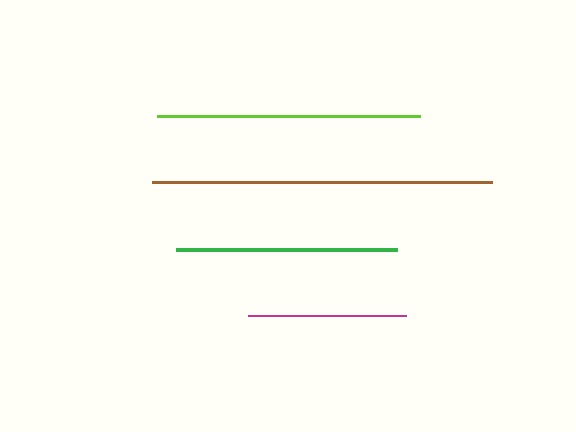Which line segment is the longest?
The brown line is the longest at approximately 340 pixels.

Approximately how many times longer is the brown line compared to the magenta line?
The brown line is approximately 2.2 times the length of the magenta line.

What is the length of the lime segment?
The lime segment is approximately 262 pixels long.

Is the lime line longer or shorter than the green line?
The lime line is longer than the green line.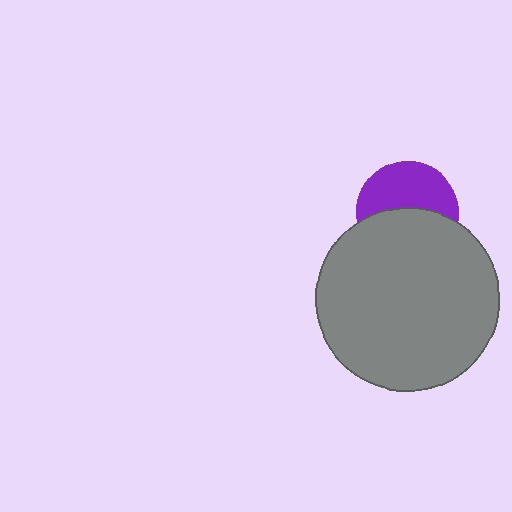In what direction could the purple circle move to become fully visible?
The purple circle could move up. That would shift it out from behind the gray circle entirely.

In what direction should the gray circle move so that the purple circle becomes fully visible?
The gray circle should move down. That is the shortest direction to clear the overlap and leave the purple circle fully visible.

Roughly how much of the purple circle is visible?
About half of it is visible (roughly 49%).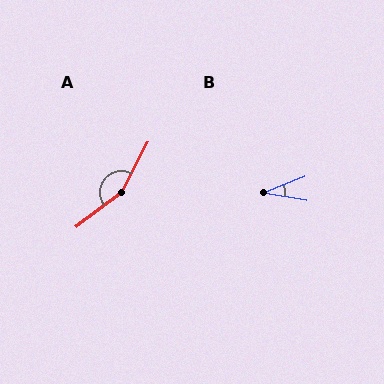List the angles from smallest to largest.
B (31°), A (154°).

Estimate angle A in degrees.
Approximately 154 degrees.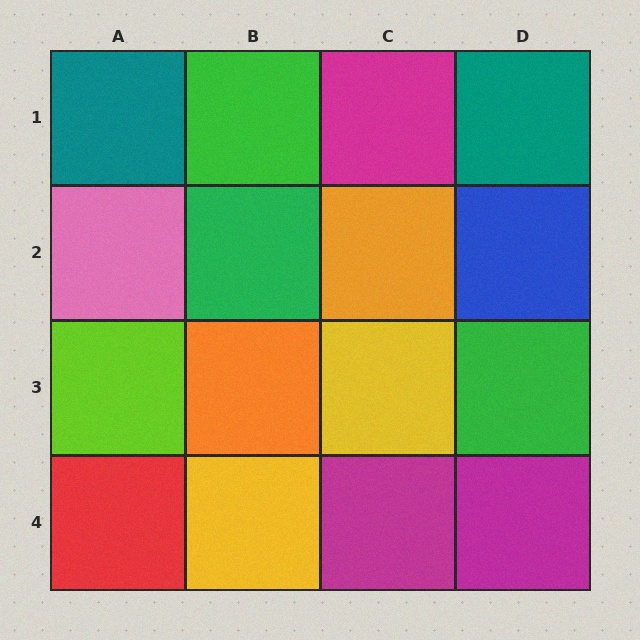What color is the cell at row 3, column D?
Green.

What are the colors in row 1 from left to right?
Teal, green, magenta, teal.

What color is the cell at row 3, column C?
Yellow.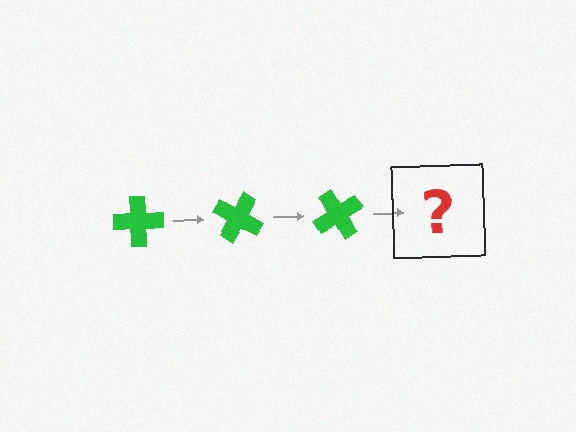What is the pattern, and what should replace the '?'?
The pattern is that the cross rotates 30 degrees each step. The '?' should be a green cross rotated 90 degrees.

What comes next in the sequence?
The next element should be a green cross rotated 90 degrees.